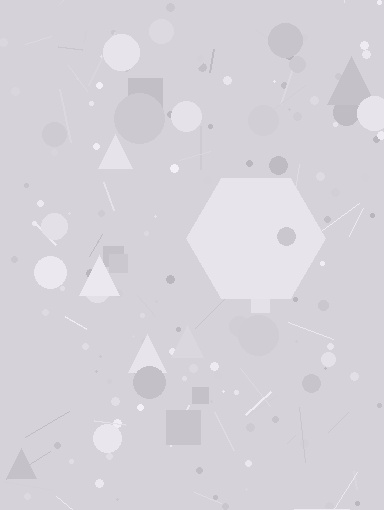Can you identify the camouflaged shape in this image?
The camouflaged shape is a hexagon.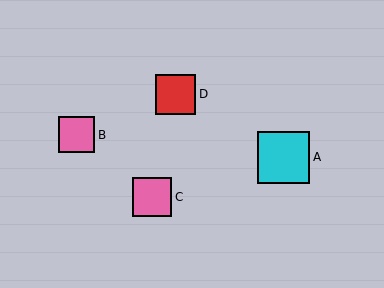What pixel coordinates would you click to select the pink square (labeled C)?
Click at (152, 197) to select the pink square C.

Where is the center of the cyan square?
The center of the cyan square is at (283, 157).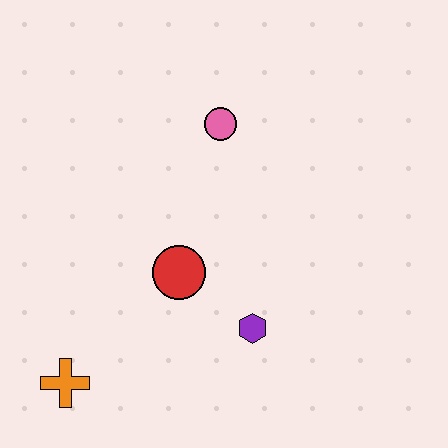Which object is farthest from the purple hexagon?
The pink circle is farthest from the purple hexagon.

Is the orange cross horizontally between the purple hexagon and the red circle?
No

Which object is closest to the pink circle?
The red circle is closest to the pink circle.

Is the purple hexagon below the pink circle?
Yes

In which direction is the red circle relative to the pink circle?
The red circle is below the pink circle.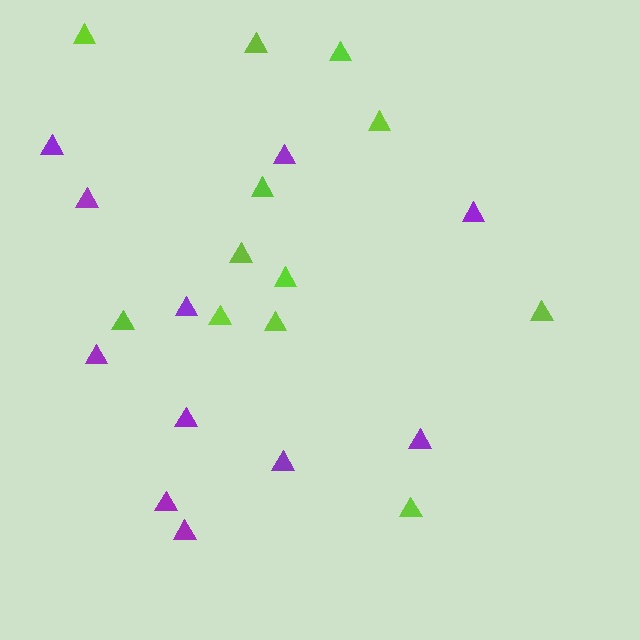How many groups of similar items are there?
There are 2 groups: one group of lime triangles (12) and one group of purple triangles (11).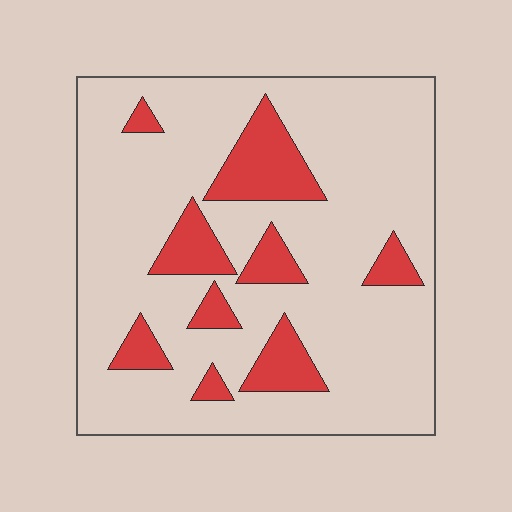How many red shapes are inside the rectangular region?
9.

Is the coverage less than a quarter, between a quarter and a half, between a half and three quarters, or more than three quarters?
Less than a quarter.